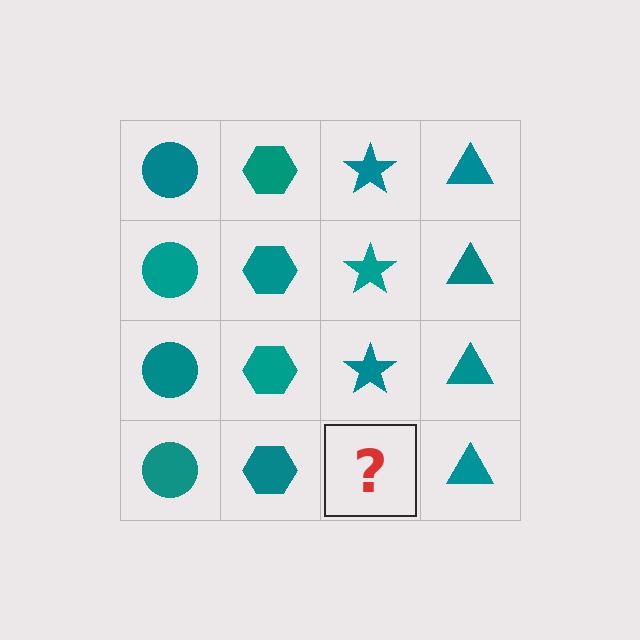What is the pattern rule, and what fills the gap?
The rule is that each column has a consistent shape. The gap should be filled with a teal star.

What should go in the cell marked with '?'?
The missing cell should contain a teal star.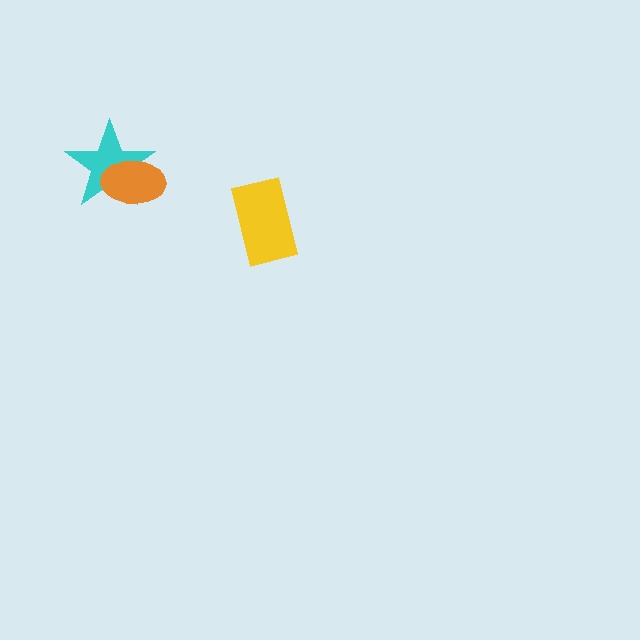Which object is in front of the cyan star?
The orange ellipse is in front of the cyan star.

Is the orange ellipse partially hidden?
No, no other shape covers it.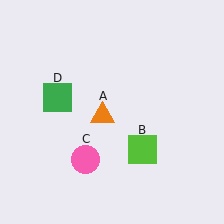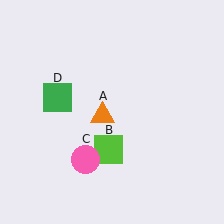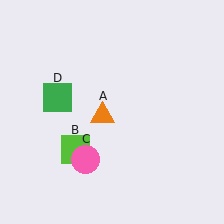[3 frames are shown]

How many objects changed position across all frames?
1 object changed position: lime square (object B).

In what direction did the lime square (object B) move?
The lime square (object B) moved left.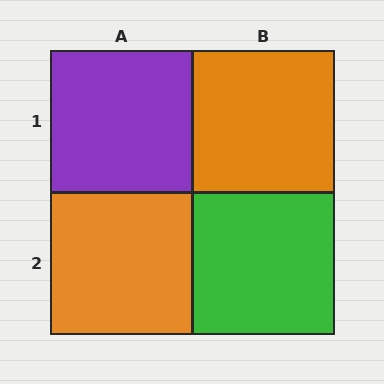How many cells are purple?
1 cell is purple.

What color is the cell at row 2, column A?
Orange.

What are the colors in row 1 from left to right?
Purple, orange.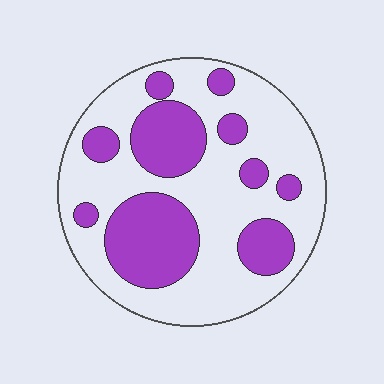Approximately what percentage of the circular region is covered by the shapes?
Approximately 35%.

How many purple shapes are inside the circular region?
10.